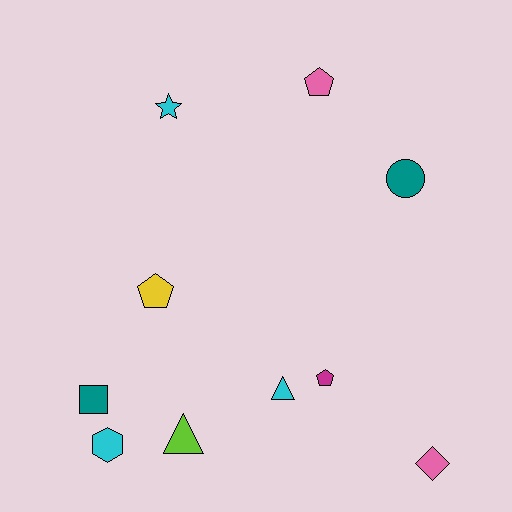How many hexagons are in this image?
There is 1 hexagon.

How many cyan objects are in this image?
There are 3 cyan objects.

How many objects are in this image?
There are 10 objects.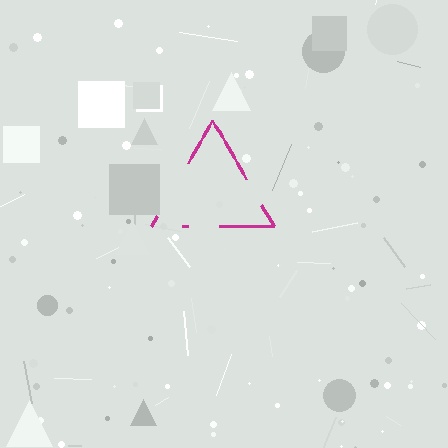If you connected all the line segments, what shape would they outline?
They would outline a triangle.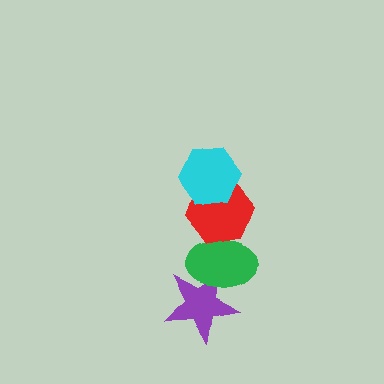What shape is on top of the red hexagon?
The cyan hexagon is on top of the red hexagon.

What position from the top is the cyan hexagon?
The cyan hexagon is 1st from the top.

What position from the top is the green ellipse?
The green ellipse is 3rd from the top.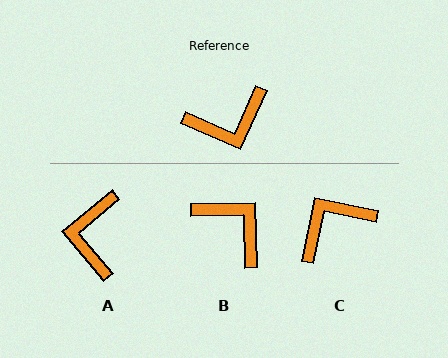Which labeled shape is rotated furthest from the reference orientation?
C, about 168 degrees away.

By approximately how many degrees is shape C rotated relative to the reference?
Approximately 168 degrees clockwise.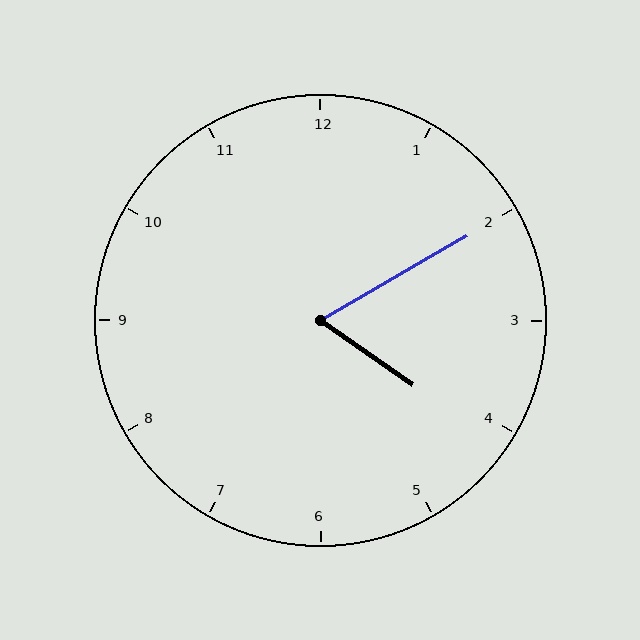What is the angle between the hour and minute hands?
Approximately 65 degrees.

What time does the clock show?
4:10.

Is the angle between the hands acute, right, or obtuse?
It is acute.